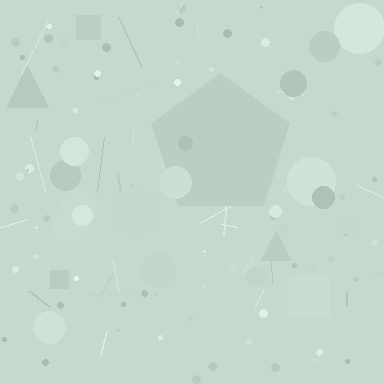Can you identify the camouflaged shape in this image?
The camouflaged shape is a pentagon.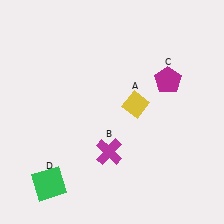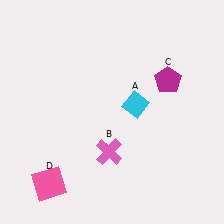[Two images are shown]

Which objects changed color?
A changed from yellow to cyan. B changed from magenta to pink. D changed from green to pink.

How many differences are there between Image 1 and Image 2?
There are 3 differences between the two images.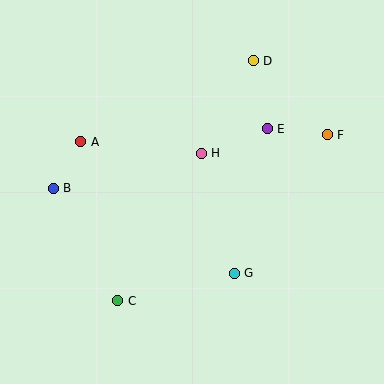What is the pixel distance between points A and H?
The distance between A and H is 121 pixels.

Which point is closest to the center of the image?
Point H at (201, 153) is closest to the center.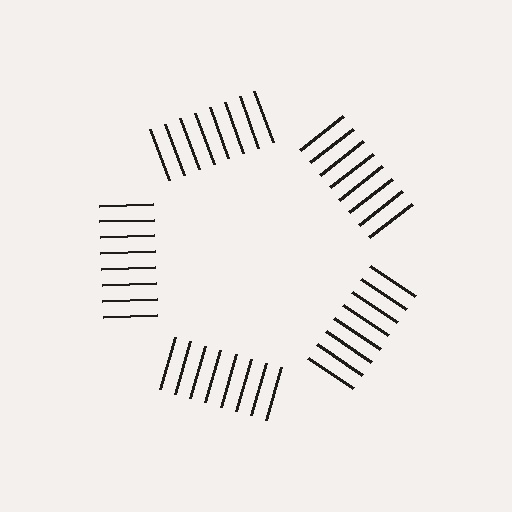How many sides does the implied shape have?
5 sides — the line-ends trace a pentagon.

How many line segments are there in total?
40 — 8 along each of the 5 edges.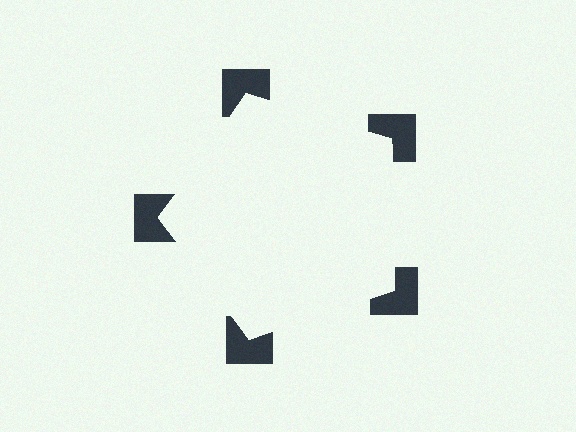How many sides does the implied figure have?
5 sides.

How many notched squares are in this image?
There are 5 — one at each vertex of the illusory pentagon.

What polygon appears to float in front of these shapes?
An illusory pentagon — its edges are inferred from the aligned wedge cuts in the notched squares, not physically drawn.